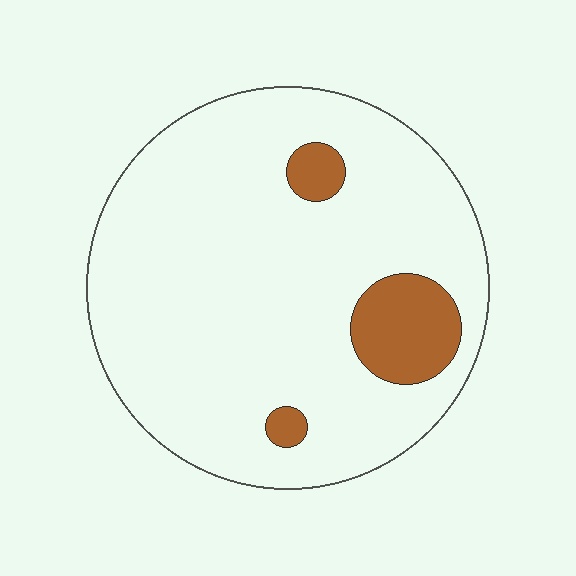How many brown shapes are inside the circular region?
3.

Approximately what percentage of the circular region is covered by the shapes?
Approximately 10%.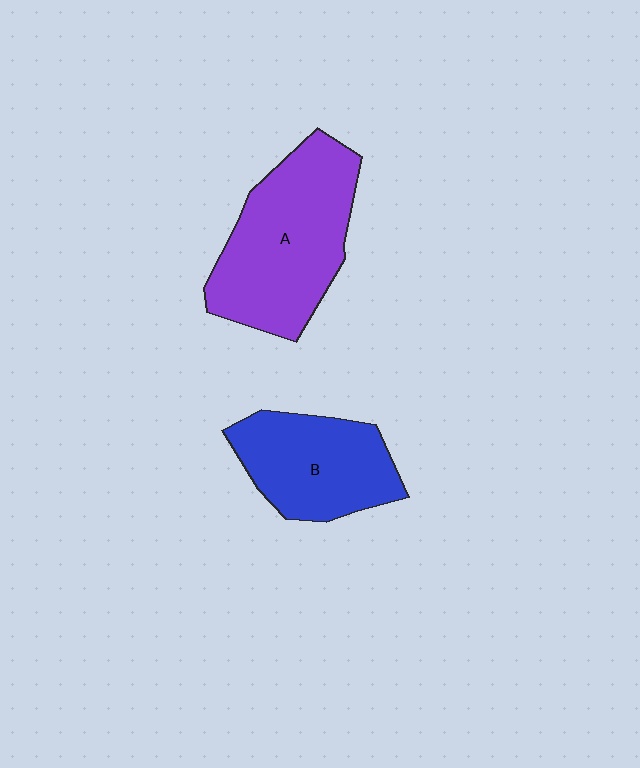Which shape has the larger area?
Shape A (purple).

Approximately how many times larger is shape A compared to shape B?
Approximately 1.4 times.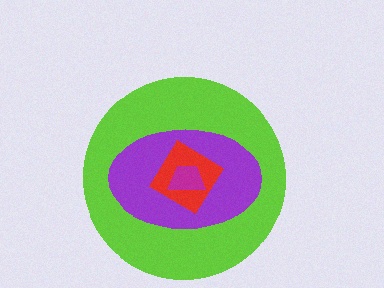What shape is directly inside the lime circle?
The purple ellipse.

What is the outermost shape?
The lime circle.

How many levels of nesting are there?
4.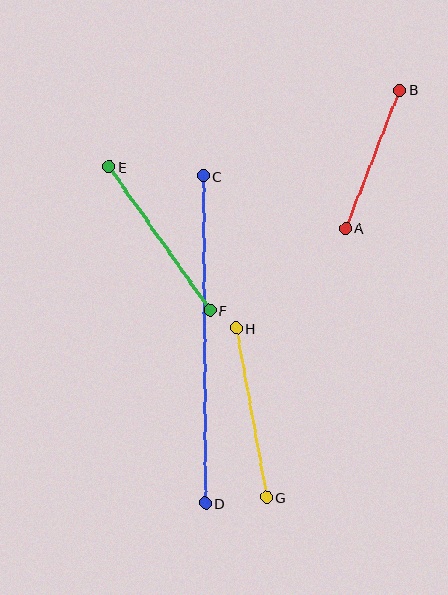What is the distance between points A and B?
The distance is approximately 148 pixels.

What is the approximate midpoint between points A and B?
The midpoint is at approximately (373, 159) pixels.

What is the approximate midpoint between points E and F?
The midpoint is at approximately (159, 239) pixels.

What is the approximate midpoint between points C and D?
The midpoint is at approximately (204, 340) pixels.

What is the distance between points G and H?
The distance is approximately 172 pixels.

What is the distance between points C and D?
The distance is approximately 327 pixels.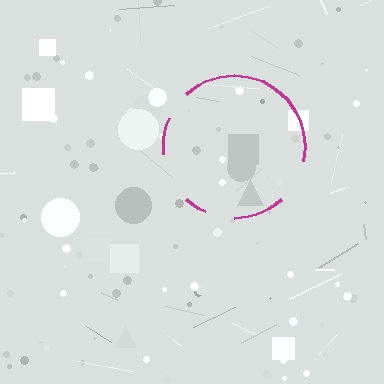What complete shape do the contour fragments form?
The contour fragments form a circle.